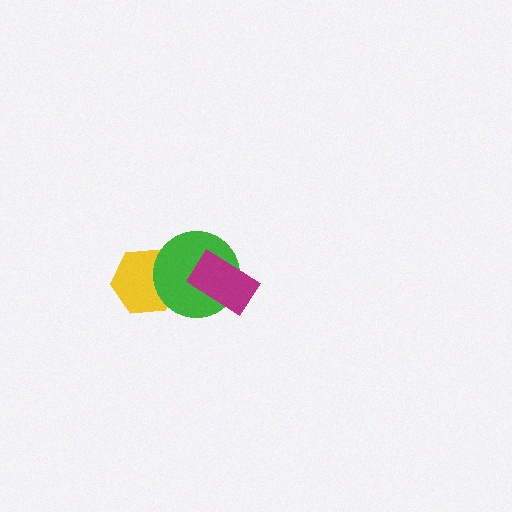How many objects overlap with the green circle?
2 objects overlap with the green circle.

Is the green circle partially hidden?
Yes, it is partially covered by another shape.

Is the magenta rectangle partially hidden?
No, no other shape covers it.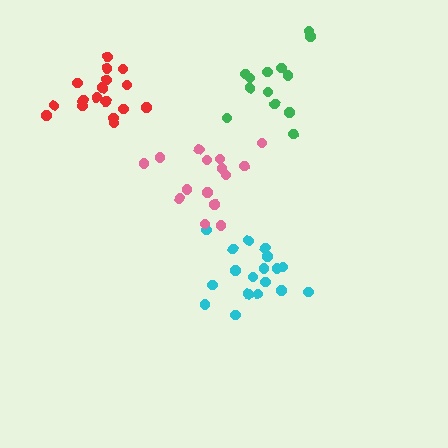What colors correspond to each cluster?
The clusters are colored: cyan, green, pink, red.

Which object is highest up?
The green cluster is topmost.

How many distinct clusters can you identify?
There are 4 distinct clusters.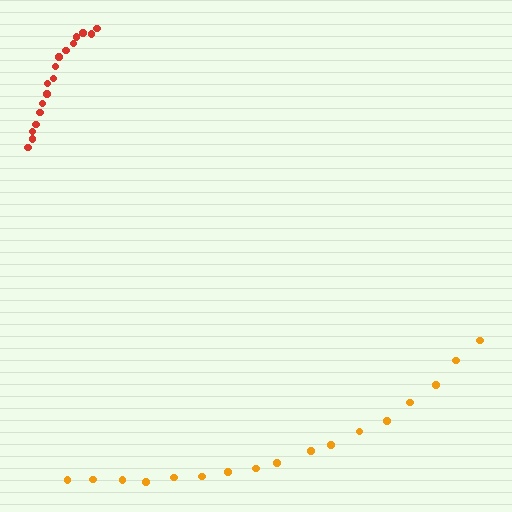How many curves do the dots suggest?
There are 2 distinct paths.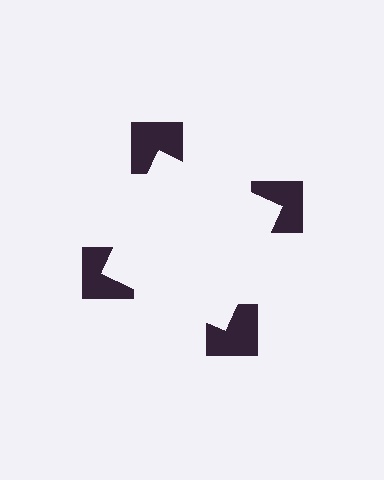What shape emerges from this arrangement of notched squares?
An illusory square — its edges are inferred from the aligned wedge cuts in the notched squares, not physically drawn.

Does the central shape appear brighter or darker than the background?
It typically appears slightly brighter than the background, even though no actual brightness change is drawn.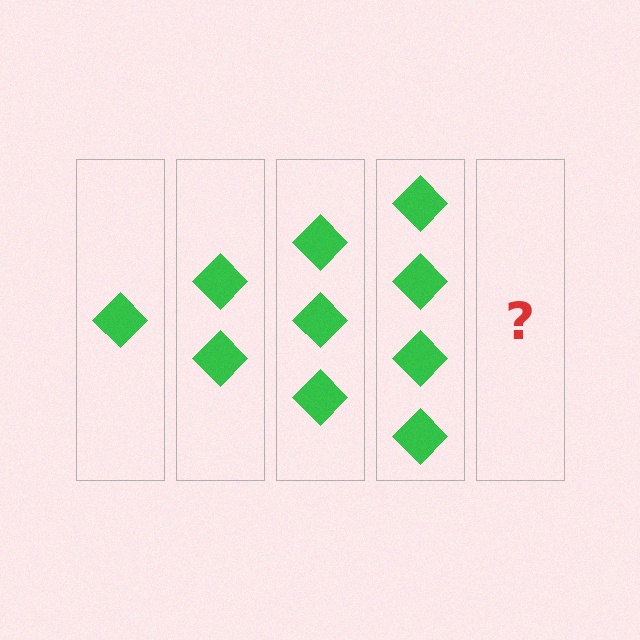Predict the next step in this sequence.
The next step is 5 diamonds.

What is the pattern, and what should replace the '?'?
The pattern is that each step adds one more diamond. The '?' should be 5 diamonds.